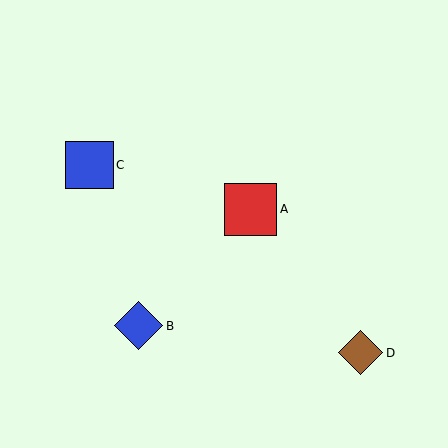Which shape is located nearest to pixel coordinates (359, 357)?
The brown diamond (labeled D) at (360, 353) is nearest to that location.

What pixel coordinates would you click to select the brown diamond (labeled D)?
Click at (360, 353) to select the brown diamond D.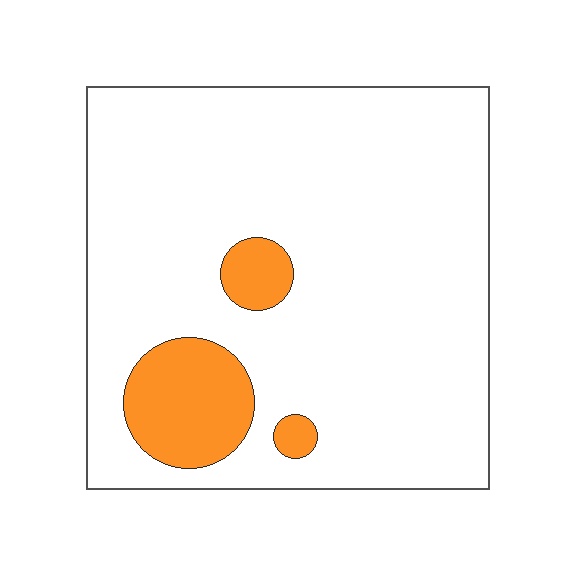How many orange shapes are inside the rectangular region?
3.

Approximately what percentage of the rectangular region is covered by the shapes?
Approximately 10%.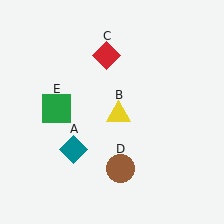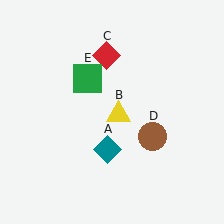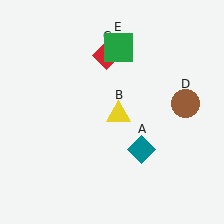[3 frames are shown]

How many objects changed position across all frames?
3 objects changed position: teal diamond (object A), brown circle (object D), green square (object E).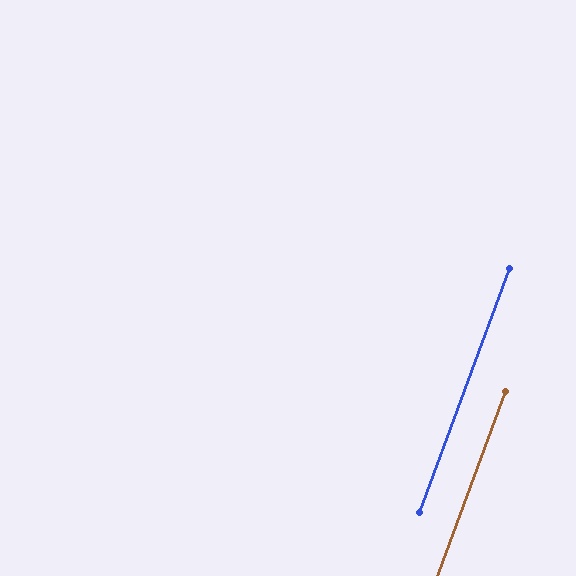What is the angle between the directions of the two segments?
Approximately 0 degrees.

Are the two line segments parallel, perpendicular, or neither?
Parallel — their directions differ by only 0.1°.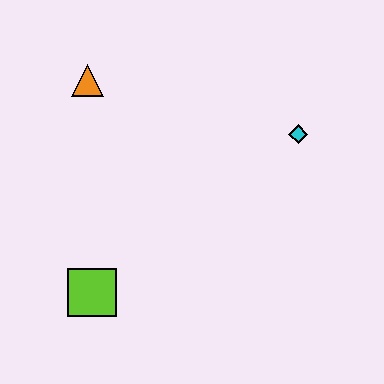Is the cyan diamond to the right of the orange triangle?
Yes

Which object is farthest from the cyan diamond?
The lime square is farthest from the cyan diamond.